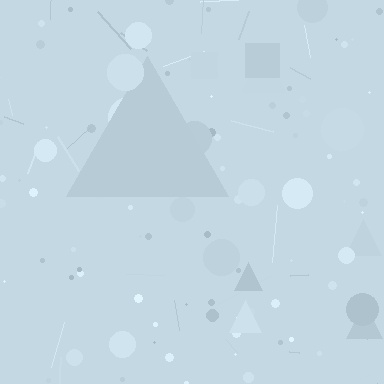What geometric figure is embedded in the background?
A triangle is embedded in the background.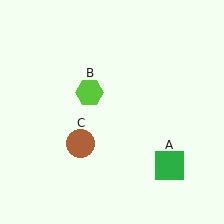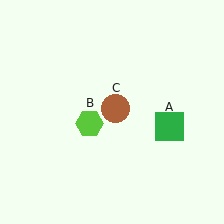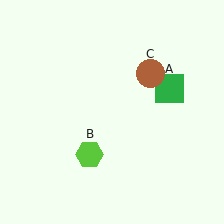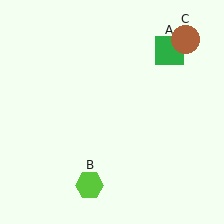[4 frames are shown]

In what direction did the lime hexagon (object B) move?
The lime hexagon (object B) moved down.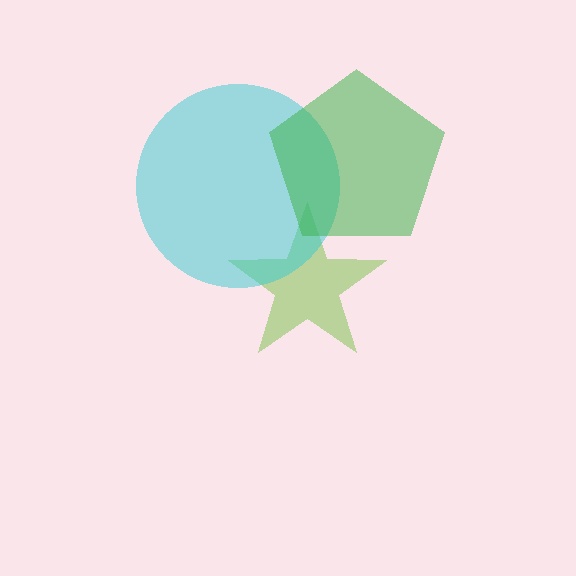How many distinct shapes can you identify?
There are 3 distinct shapes: a lime star, a cyan circle, a green pentagon.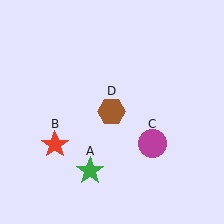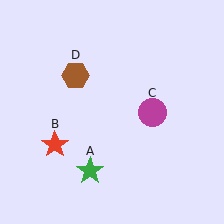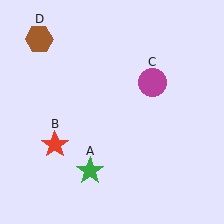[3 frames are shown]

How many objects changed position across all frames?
2 objects changed position: magenta circle (object C), brown hexagon (object D).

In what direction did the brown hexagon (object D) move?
The brown hexagon (object D) moved up and to the left.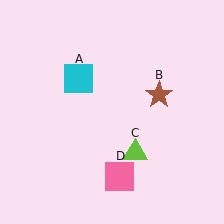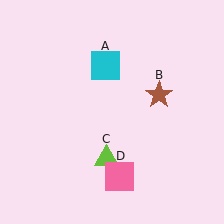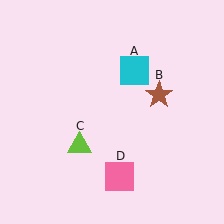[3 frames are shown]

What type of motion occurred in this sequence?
The cyan square (object A), lime triangle (object C) rotated clockwise around the center of the scene.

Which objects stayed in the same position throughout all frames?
Brown star (object B) and pink square (object D) remained stationary.